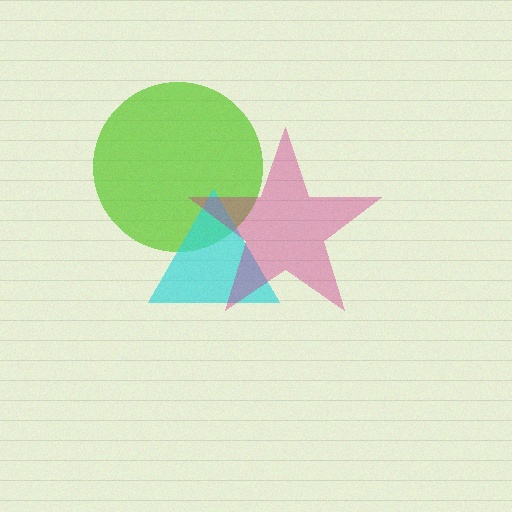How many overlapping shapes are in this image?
There are 3 overlapping shapes in the image.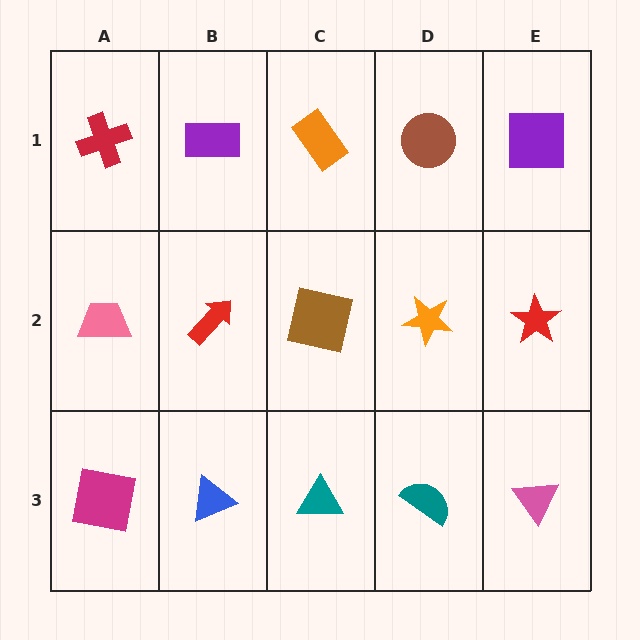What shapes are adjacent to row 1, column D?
An orange star (row 2, column D), an orange rectangle (row 1, column C), a purple square (row 1, column E).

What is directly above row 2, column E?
A purple square.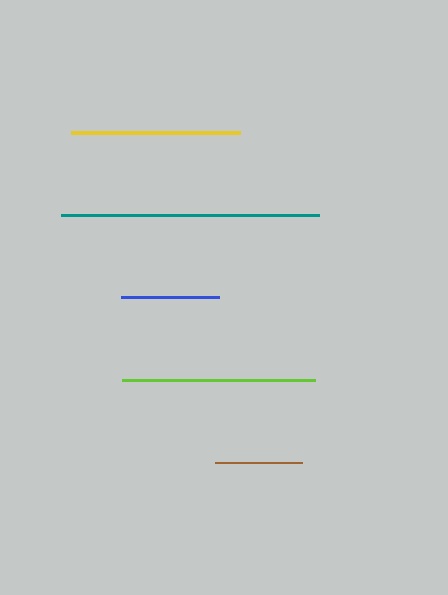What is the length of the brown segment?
The brown segment is approximately 87 pixels long.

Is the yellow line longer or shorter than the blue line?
The yellow line is longer than the blue line.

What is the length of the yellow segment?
The yellow segment is approximately 170 pixels long.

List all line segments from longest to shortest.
From longest to shortest: teal, lime, yellow, blue, brown.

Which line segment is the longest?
The teal line is the longest at approximately 258 pixels.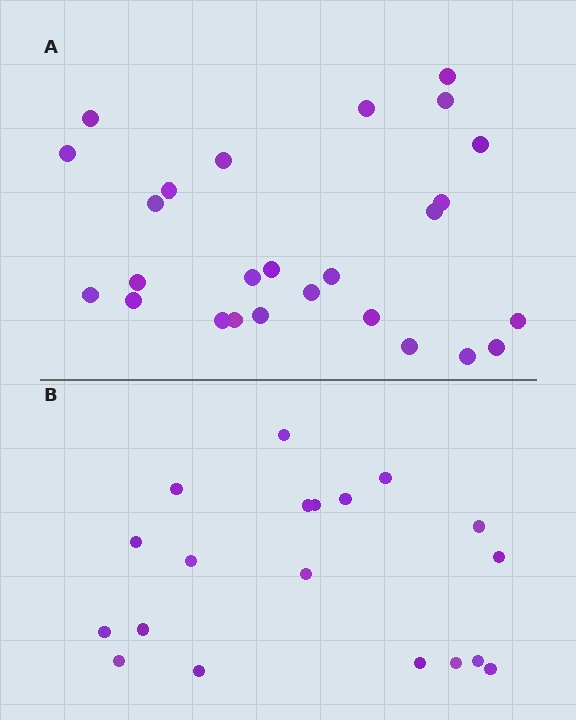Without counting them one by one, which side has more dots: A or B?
Region A (the top region) has more dots.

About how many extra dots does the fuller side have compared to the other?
Region A has roughly 8 or so more dots than region B.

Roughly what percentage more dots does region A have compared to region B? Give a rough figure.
About 35% more.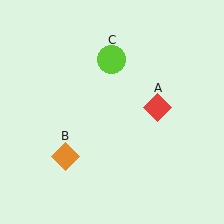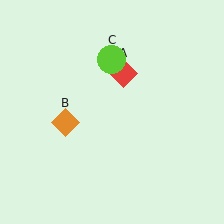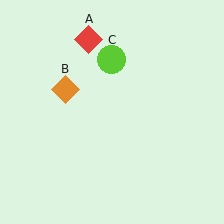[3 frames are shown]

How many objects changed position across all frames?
2 objects changed position: red diamond (object A), orange diamond (object B).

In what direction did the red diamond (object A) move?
The red diamond (object A) moved up and to the left.